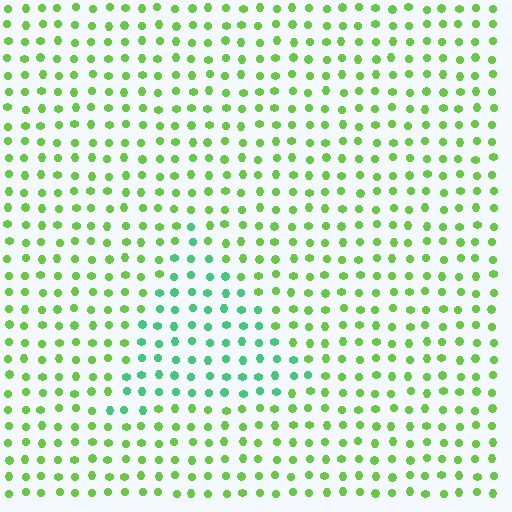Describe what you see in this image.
The image is filled with small lime elements in a uniform arrangement. A triangle-shaped region is visible where the elements are tinted to a slightly different hue, forming a subtle color boundary.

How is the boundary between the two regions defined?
The boundary is defined purely by a slight shift in hue (about 41 degrees). Spacing, size, and orientation are identical on both sides.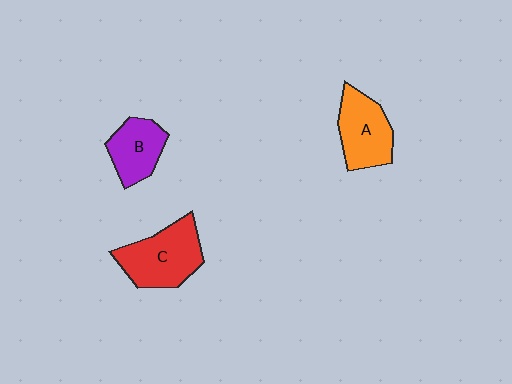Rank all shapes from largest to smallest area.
From largest to smallest: C (red), A (orange), B (purple).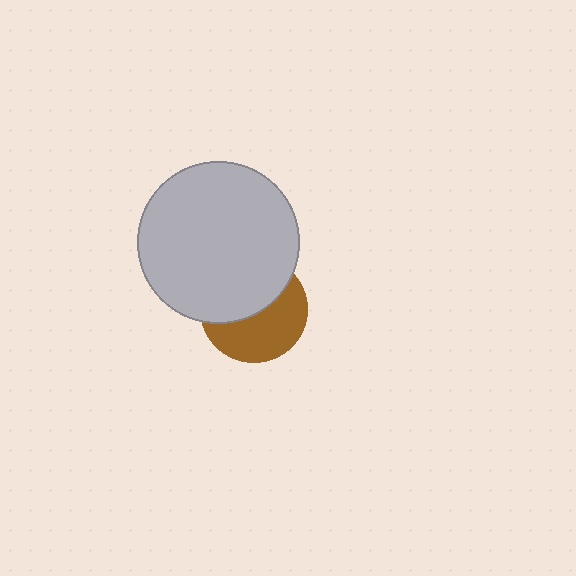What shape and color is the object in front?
The object in front is a light gray circle.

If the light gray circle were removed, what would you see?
You would see the complete brown circle.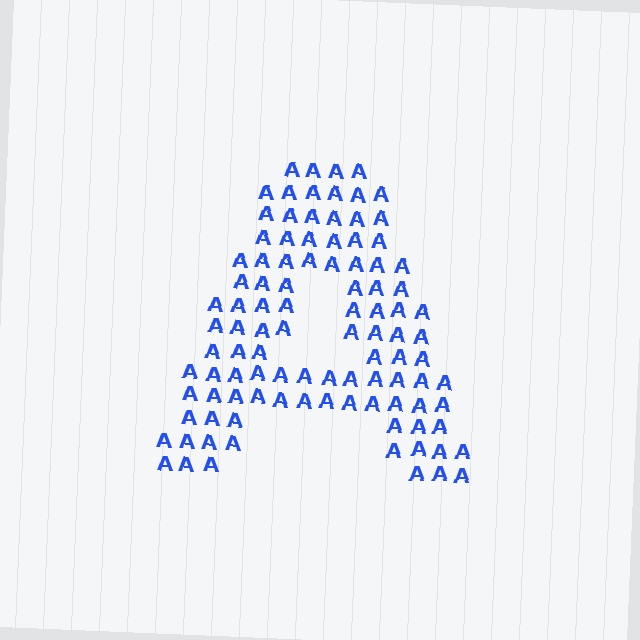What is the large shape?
The large shape is the letter A.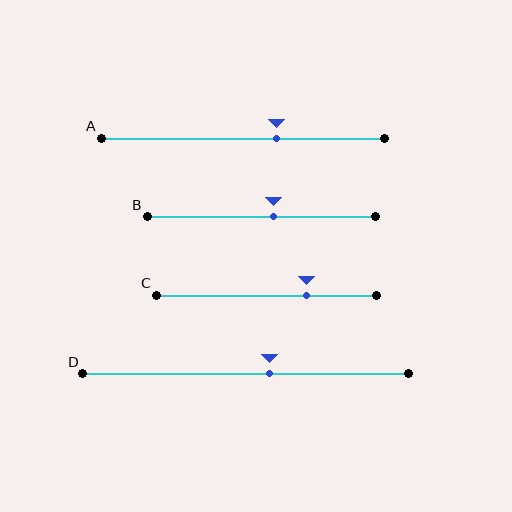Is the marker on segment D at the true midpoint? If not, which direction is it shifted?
No, the marker on segment D is shifted to the right by about 7% of the segment length.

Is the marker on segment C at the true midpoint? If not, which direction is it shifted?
No, the marker on segment C is shifted to the right by about 18% of the segment length.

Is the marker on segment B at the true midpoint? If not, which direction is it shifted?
No, the marker on segment B is shifted to the right by about 5% of the segment length.